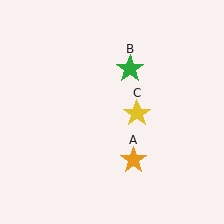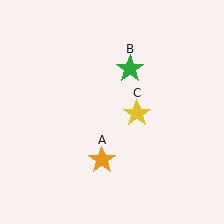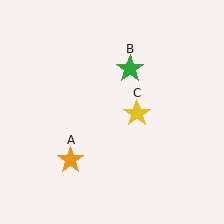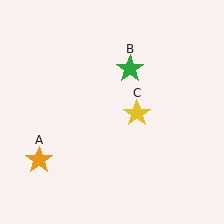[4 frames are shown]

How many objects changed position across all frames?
1 object changed position: orange star (object A).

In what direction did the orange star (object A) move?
The orange star (object A) moved left.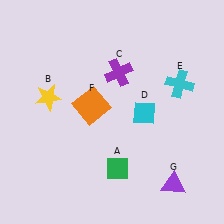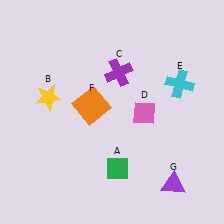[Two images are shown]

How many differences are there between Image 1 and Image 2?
There is 1 difference between the two images.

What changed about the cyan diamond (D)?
In Image 1, D is cyan. In Image 2, it changed to pink.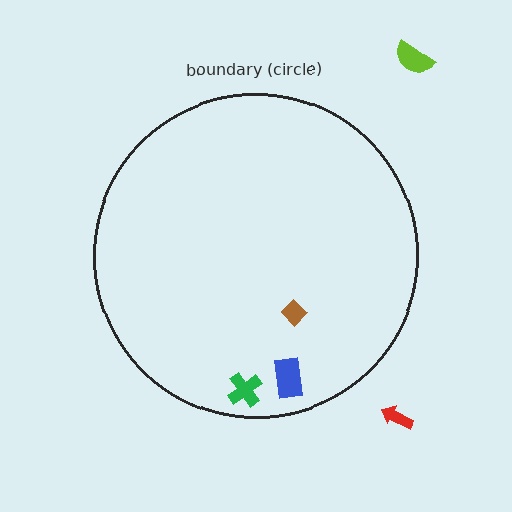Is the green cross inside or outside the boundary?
Inside.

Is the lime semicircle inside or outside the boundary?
Outside.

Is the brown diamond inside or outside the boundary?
Inside.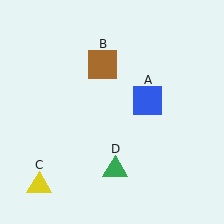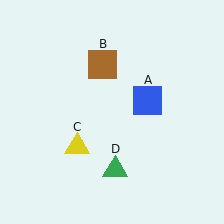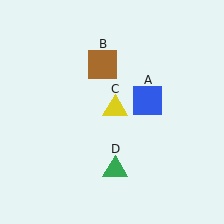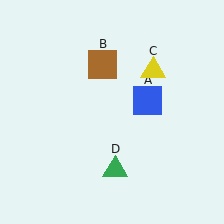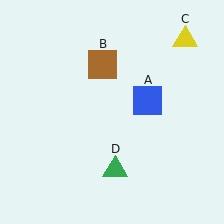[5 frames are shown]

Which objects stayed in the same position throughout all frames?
Blue square (object A) and brown square (object B) and green triangle (object D) remained stationary.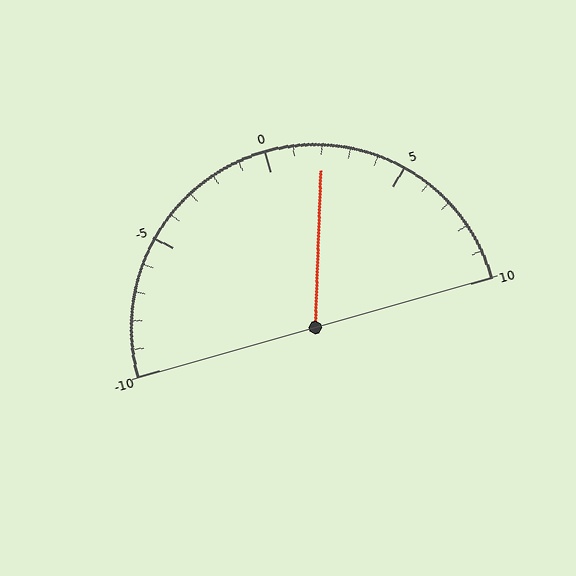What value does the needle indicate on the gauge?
The needle indicates approximately 2.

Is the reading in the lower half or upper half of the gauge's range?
The reading is in the upper half of the range (-10 to 10).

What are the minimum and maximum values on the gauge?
The gauge ranges from -10 to 10.